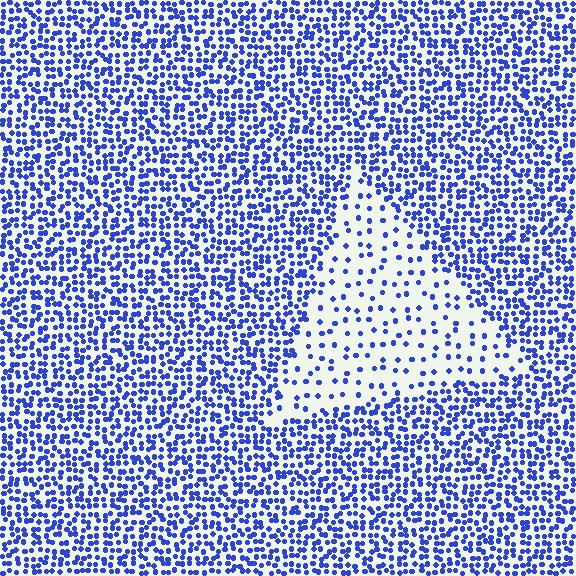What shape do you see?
I see a triangle.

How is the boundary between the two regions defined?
The boundary is defined by a change in element density (approximately 3.1x ratio). All elements are the same color, size, and shape.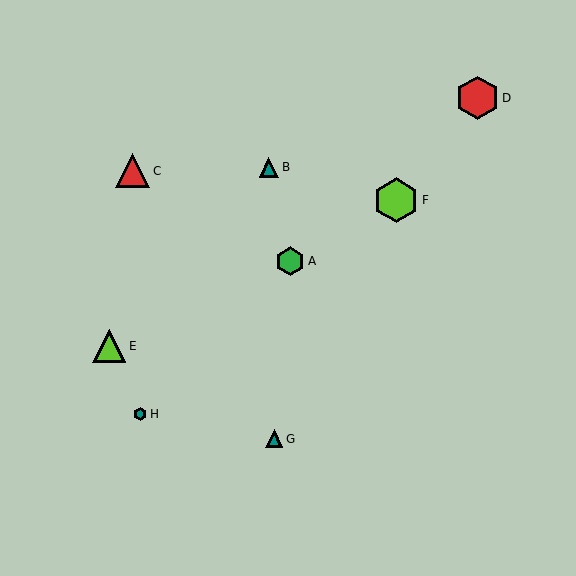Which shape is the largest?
The lime hexagon (labeled F) is the largest.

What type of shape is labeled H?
Shape H is a teal hexagon.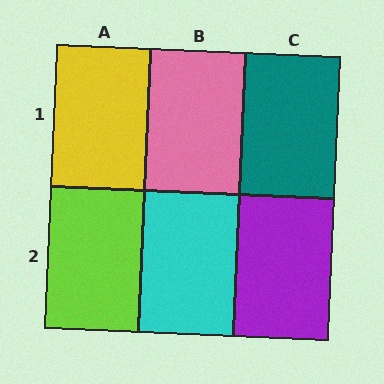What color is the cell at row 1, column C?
Teal.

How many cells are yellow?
1 cell is yellow.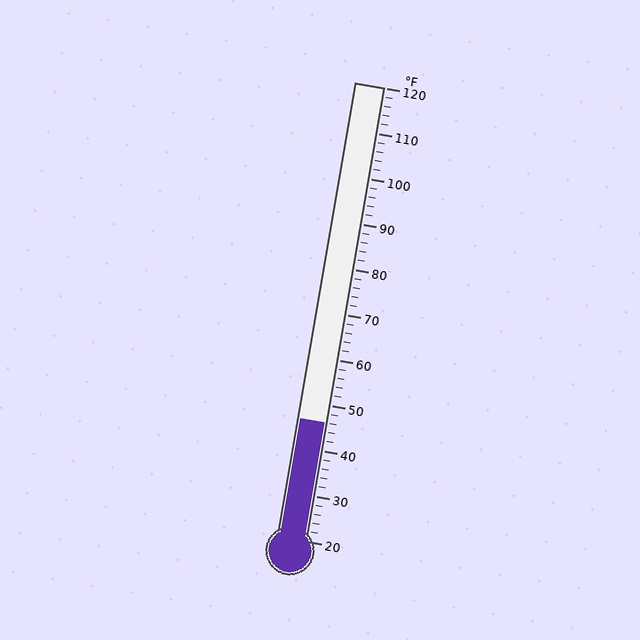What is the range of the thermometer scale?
The thermometer scale ranges from 20°F to 120°F.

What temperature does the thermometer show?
The thermometer shows approximately 46°F.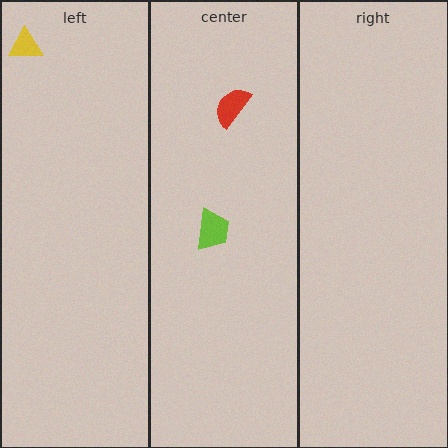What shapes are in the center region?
The red semicircle, the lime trapezoid.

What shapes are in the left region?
The yellow triangle.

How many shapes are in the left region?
1.